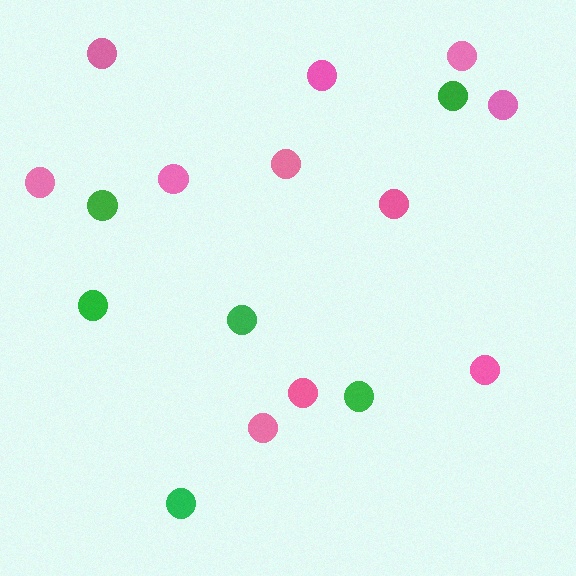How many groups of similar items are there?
There are 2 groups: one group of pink circles (11) and one group of green circles (6).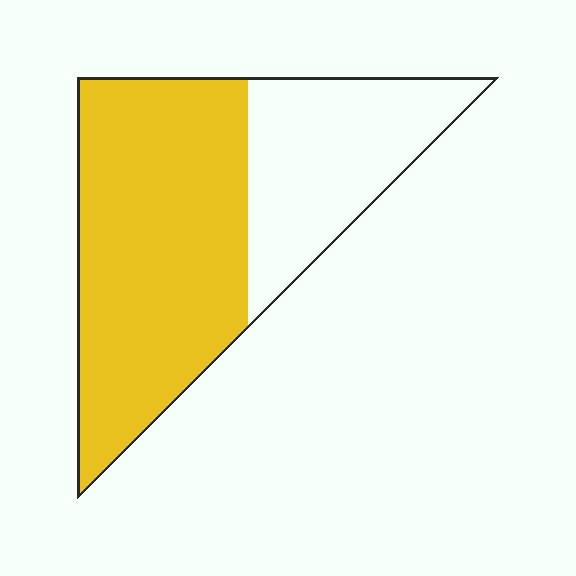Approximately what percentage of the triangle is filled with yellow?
Approximately 65%.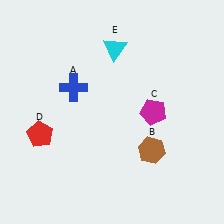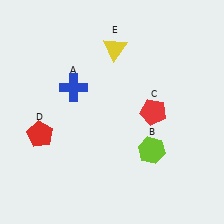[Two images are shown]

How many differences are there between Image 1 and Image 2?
There are 3 differences between the two images.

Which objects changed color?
B changed from brown to lime. C changed from magenta to red. E changed from cyan to yellow.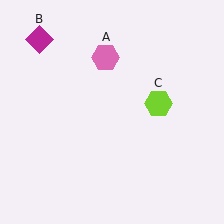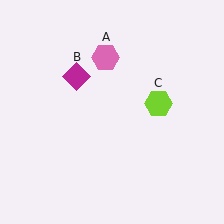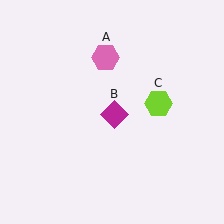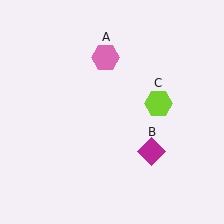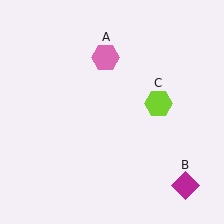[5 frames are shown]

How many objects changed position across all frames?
1 object changed position: magenta diamond (object B).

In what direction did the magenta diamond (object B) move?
The magenta diamond (object B) moved down and to the right.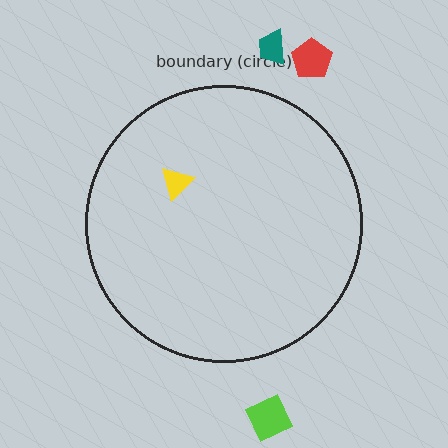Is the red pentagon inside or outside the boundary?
Outside.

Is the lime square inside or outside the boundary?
Outside.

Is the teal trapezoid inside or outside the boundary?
Outside.